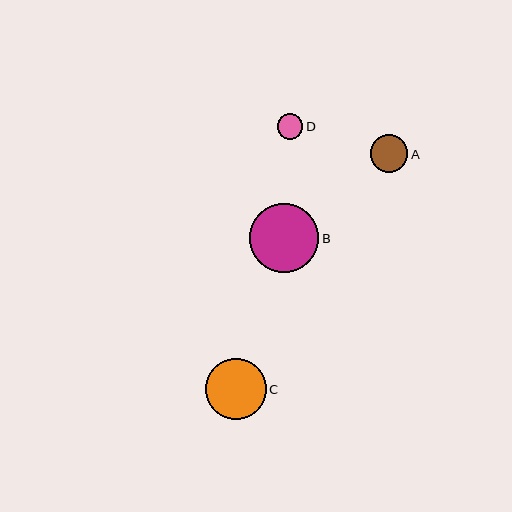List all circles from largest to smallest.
From largest to smallest: B, C, A, D.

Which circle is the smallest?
Circle D is the smallest with a size of approximately 25 pixels.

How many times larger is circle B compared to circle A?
Circle B is approximately 1.8 times the size of circle A.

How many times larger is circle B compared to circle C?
Circle B is approximately 1.1 times the size of circle C.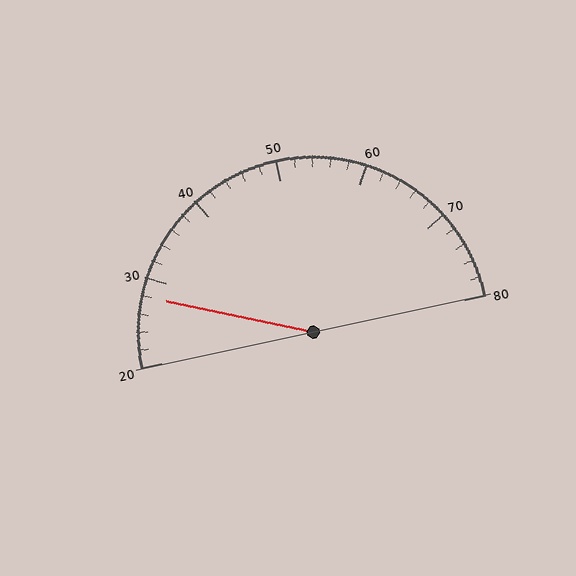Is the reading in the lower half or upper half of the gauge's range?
The reading is in the lower half of the range (20 to 80).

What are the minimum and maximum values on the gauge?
The gauge ranges from 20 to 80.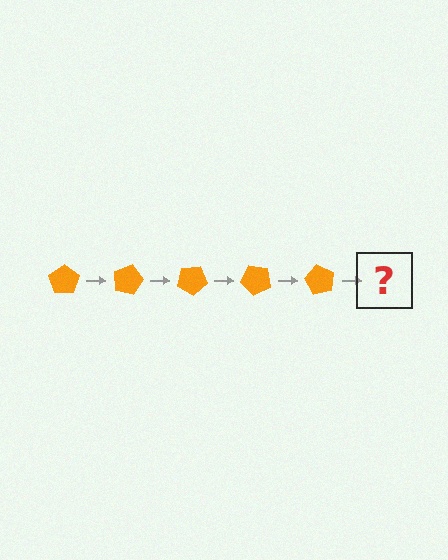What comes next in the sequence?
The next element should be an orange pentagon rotated 75 degrees.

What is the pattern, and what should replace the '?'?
The pattern is that the pentagon rotates 15 degrees each step. The '?' should be an orange pentagon rotated 75 degrees.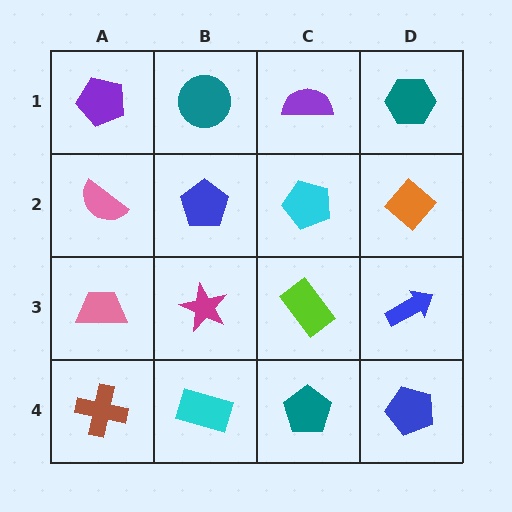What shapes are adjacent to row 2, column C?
A purple semicircle (row 1, column C), a lime rectangle (row 3, column C), a blue pentagon (row 2, column B), an orange diamond (row 2, column D).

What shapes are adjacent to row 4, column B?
A magenta star (row 3, column B), a brown cross (row 4, column A), a teal pentagon (row 4, column C).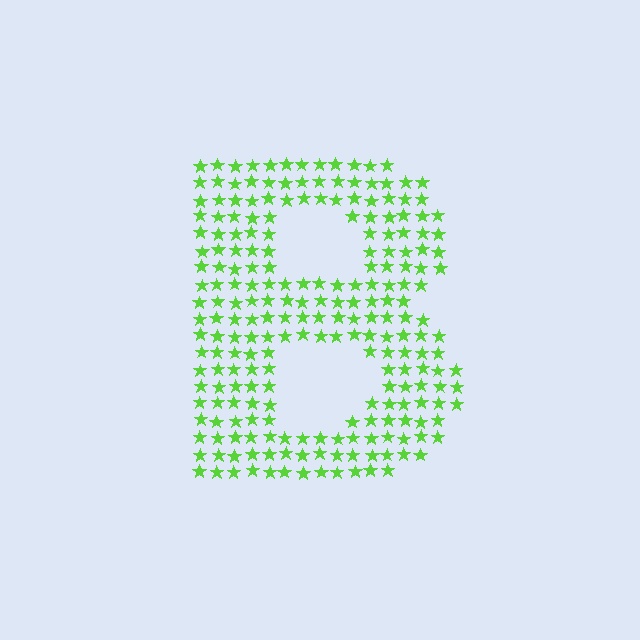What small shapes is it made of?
It is made of small stars.